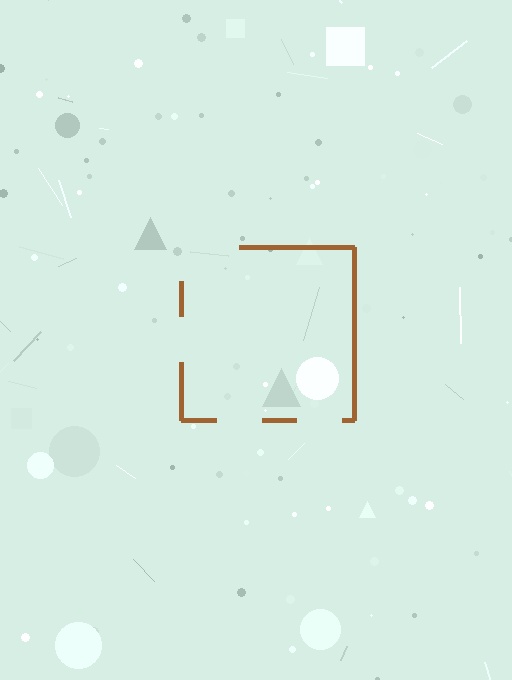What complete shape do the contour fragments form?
The contour fragments form a square.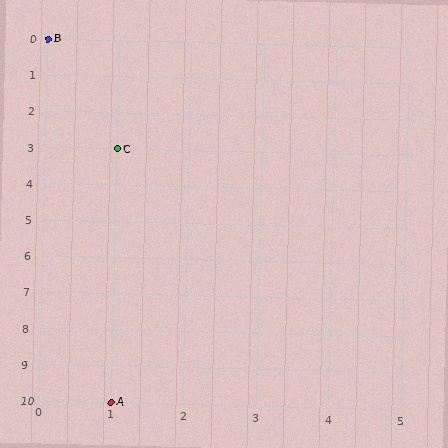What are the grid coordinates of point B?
Point B is at grid coordinates (0, 0).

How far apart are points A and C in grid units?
Points A and C are 7 rows apart.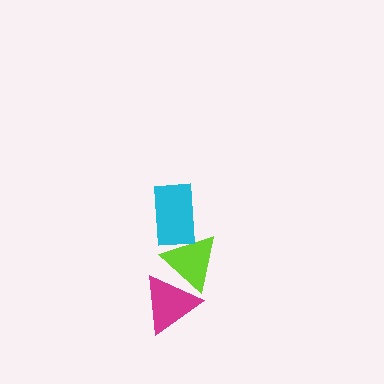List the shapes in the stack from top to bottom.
From top to bottom: the cyan rectangle, the lime triangle, the magenta triangle.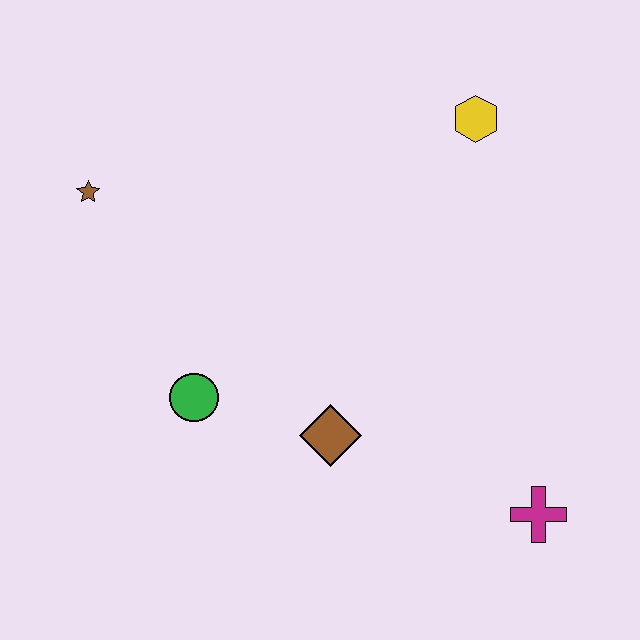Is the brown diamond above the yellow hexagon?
No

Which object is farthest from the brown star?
The magenta cross is farthest from the brown star.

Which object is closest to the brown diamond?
The green circle is closest to the brown diamond.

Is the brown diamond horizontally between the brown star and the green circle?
No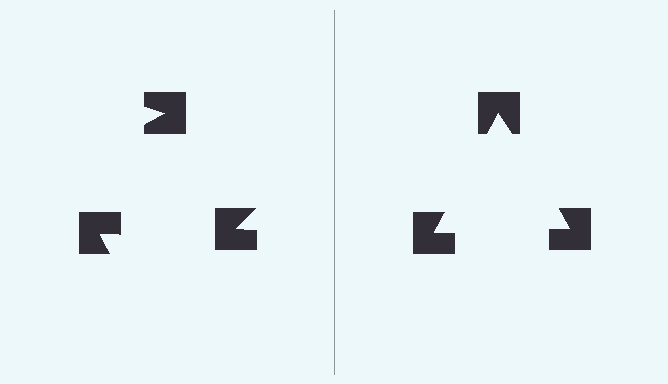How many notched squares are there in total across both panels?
6 — 3 on each side.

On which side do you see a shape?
An illusory triangle appears on the right side. On the left side the wedge cuts are rotated, so no coherent shape forms.